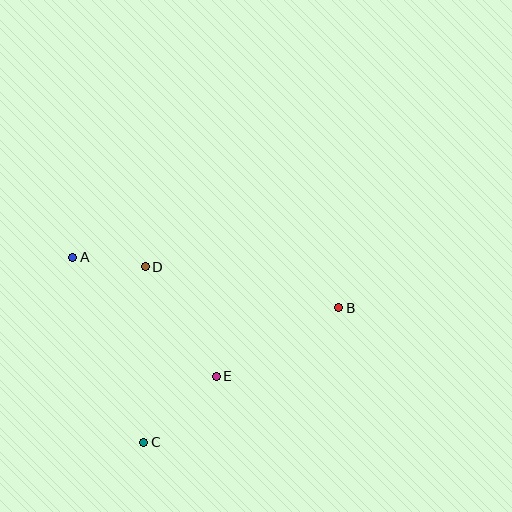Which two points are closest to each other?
Points A and D are closest to each other.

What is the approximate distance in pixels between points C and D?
The distance between C and D is approximately 175 pixels.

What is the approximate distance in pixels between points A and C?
The distance between A and C is approximately 198 pixels.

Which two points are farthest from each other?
Points A and B are farthest from each other.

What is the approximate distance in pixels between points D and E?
The distance between D and E is approximately 130 pixels.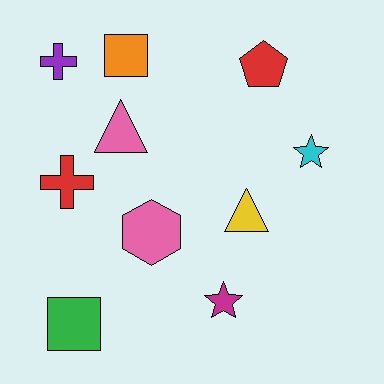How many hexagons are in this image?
There is 1 hexagon.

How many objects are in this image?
There are 10 objects.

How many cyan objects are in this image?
There is 1 cyan object.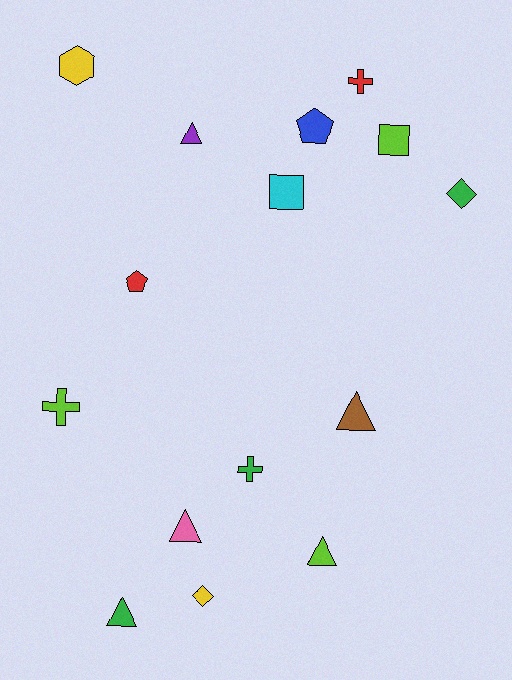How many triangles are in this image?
There are 5 triangles.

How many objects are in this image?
There are 15 objects.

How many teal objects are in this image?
There are no teal objects.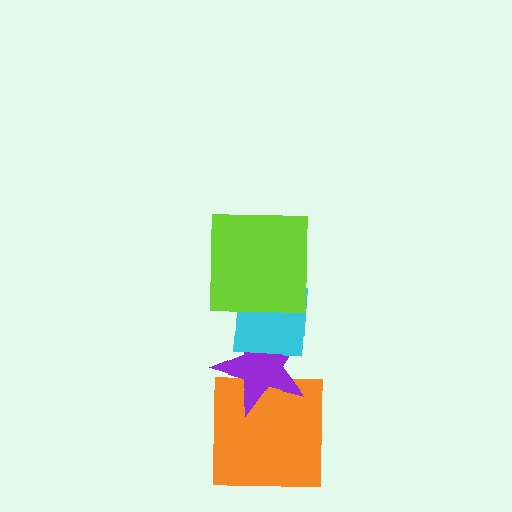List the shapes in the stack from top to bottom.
From top to bottom: the lime square, the cyan square, the purple star, the orange square.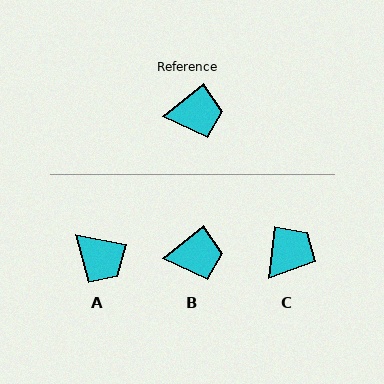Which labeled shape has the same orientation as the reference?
B.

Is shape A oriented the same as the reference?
No, it is off by about 50 degrees.